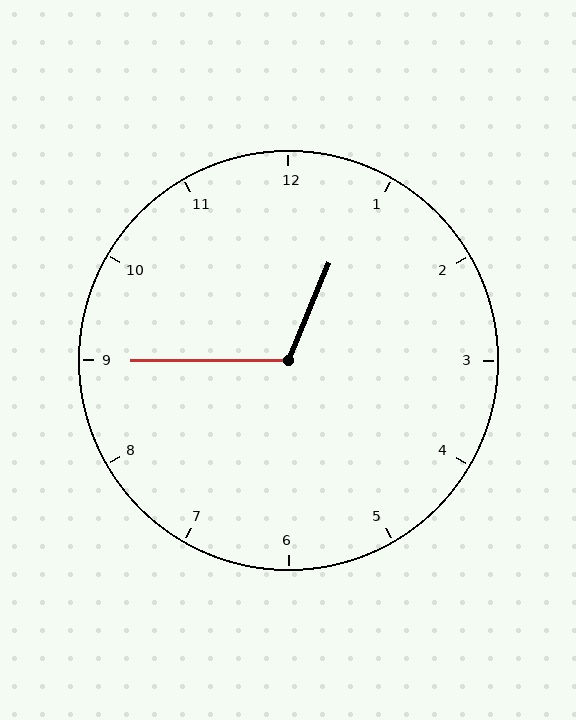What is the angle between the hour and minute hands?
Approximately 112 degrees.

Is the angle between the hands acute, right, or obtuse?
It is obtuse.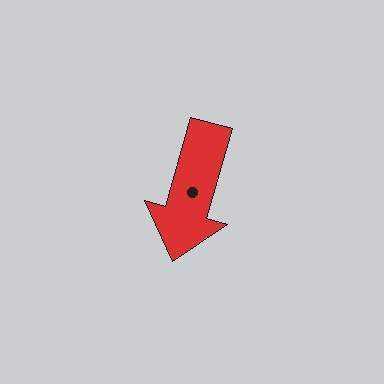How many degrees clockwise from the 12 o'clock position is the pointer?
Approximately 196 degrees.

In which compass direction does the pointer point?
South.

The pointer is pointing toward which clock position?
Roughly 7 o'clock.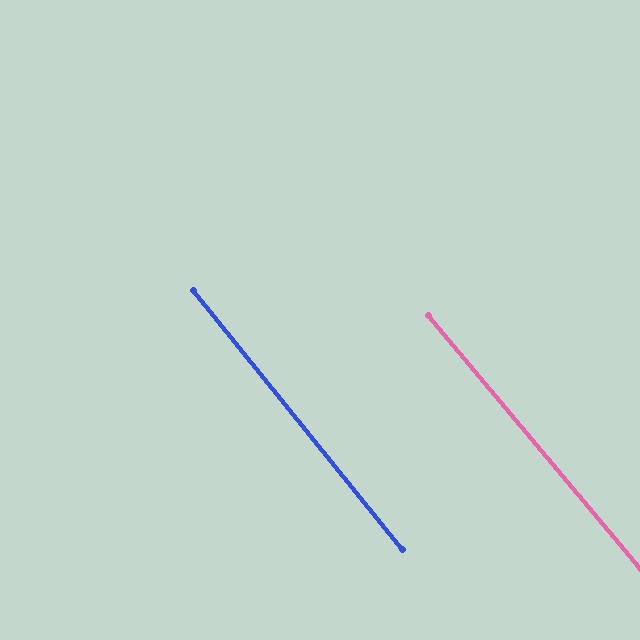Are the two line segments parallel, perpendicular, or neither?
Parallel — their directions differ by only 1.0°.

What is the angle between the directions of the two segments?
Approximately 1 degree.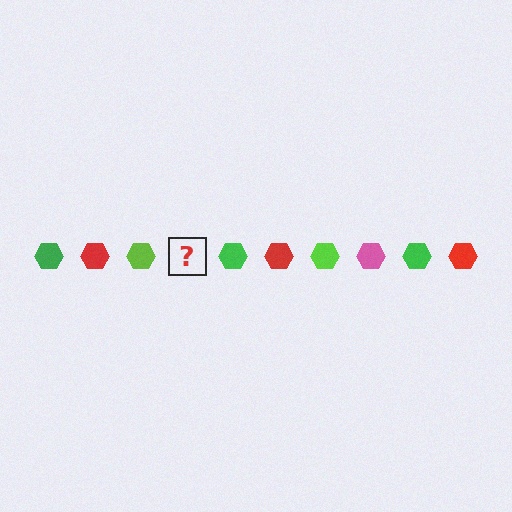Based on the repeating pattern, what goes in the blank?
The blank should be a pink hexagon.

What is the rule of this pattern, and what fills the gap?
The rule is that the pattern cycles through green, red, lime, pink hexagons. The gap should be filled with a pink hexagon.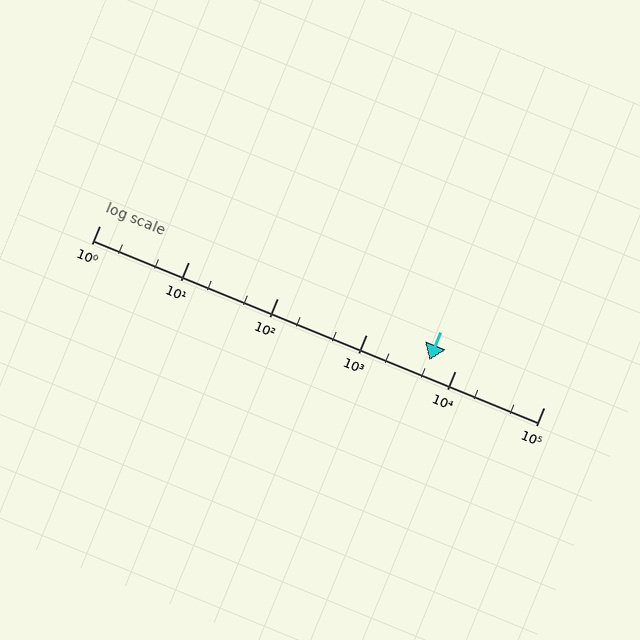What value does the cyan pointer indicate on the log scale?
The pointer indicates approximately 5200.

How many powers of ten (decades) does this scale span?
The scale spans 5 decades, from 1 to 100000.